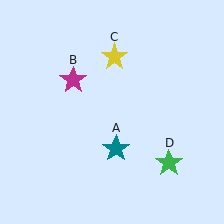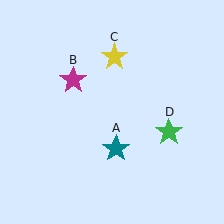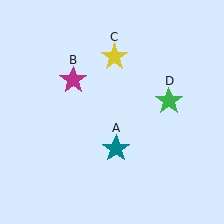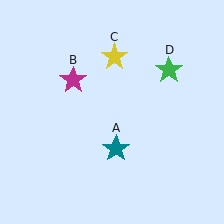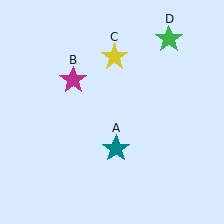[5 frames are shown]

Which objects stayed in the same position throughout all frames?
Teal star (object A) and magenta star (object B) and yellow star (object C) remained stationary.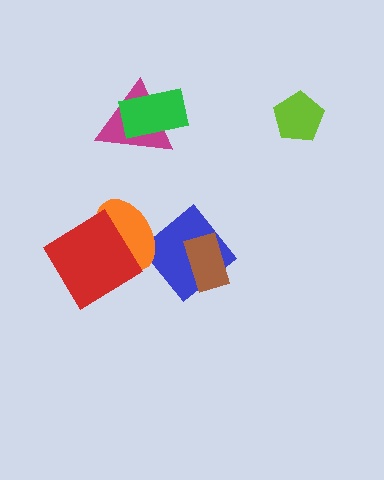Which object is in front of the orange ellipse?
The red diamond is in front of the orange ellipse.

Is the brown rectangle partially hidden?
No, no other shape covers it.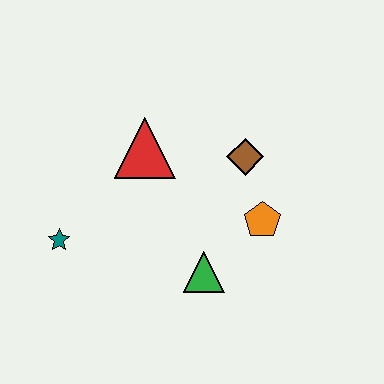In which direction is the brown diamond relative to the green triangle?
The brown diamond is above the green triangle.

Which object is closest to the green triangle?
The orange pentagon is closest to the green triangle.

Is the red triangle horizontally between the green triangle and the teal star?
Yes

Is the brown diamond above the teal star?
Yes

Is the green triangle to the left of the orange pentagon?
Yes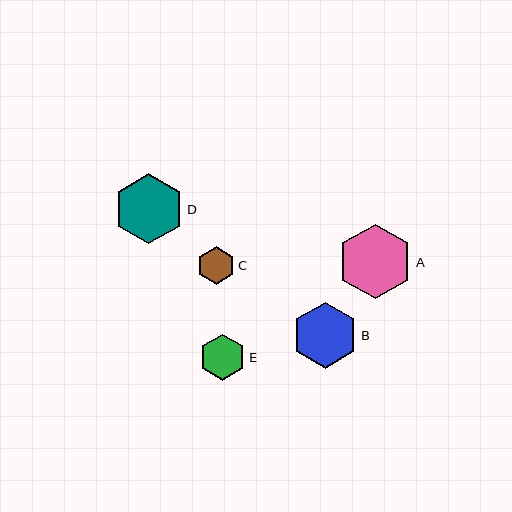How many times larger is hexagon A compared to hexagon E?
Hexagon A is approximately 1.6 times the size of hexagon E.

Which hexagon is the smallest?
Hexagon C is the smallest with a size of approximately 38 pixels.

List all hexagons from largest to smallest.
From largest to smallest: A, D, B, E, C.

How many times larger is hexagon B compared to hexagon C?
Hexagon B is approximately 1.8 times the size of hexagon C.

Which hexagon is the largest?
Hexagon A is the largest with a size of approximately 75 pixels.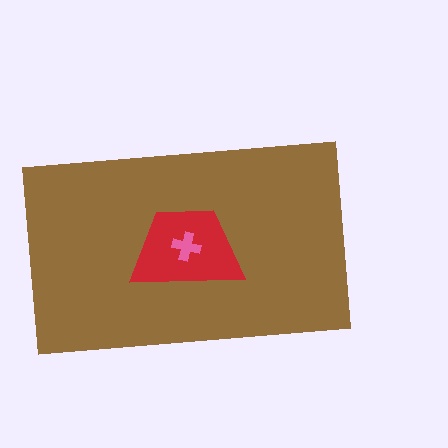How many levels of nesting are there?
3.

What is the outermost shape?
The brown rectangle.